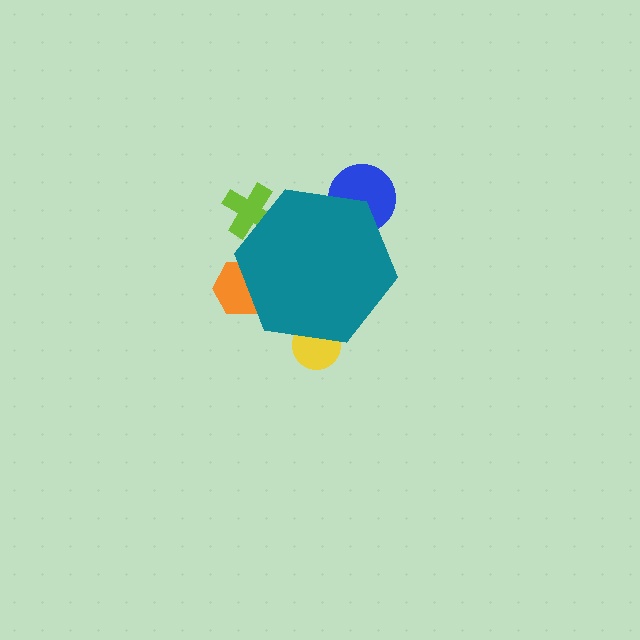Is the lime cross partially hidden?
Yes, the lime cross is partially hidden behind the teal hexagon.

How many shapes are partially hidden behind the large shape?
4 shapes are partially hidden.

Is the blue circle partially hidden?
Yes, the blue circle is partially hidden behind the teal hexagon.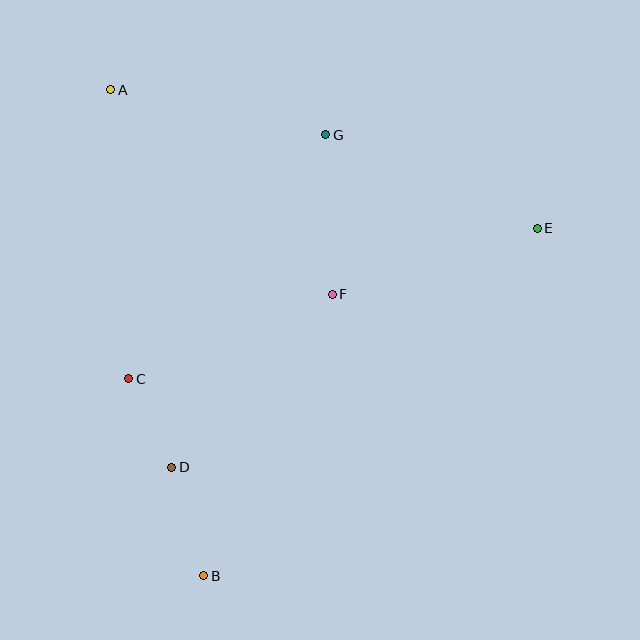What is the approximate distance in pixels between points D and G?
The distance between D and G is approximately 367 pixels.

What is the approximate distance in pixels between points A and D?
The distance between A and D is approximately 382 pixels.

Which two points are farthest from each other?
Points A and B are farthest from each other.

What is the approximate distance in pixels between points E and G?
The distance between E and G is approximately 231 pixels.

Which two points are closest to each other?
Points C and D are closest to each other.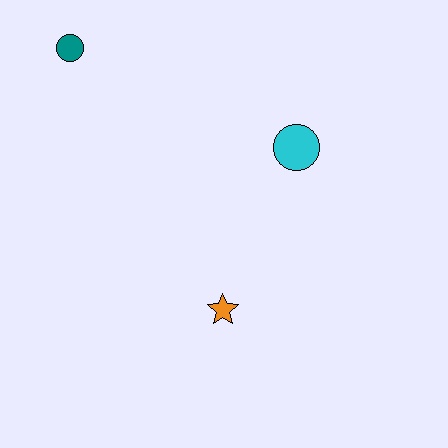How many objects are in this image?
There are 3 objects.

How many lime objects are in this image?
There are no lime objects.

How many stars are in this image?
There is 1 star.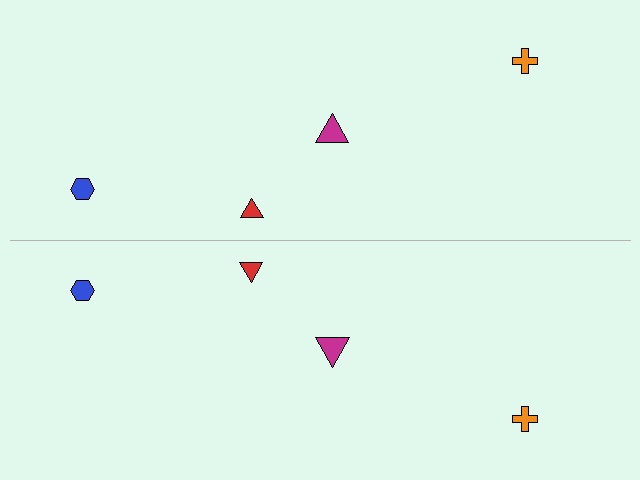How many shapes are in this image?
There are 8 shapes in this image.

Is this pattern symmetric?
Yes, this pattern has bilateral (reflection) symmetry.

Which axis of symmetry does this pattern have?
The pattern has a horizontal axis of symmetry running through the center of the image.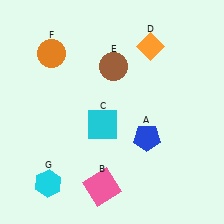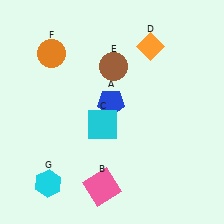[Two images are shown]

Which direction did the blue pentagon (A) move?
The blue pentagon (A) moved left.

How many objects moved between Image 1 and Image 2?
1 object moved between the two images.